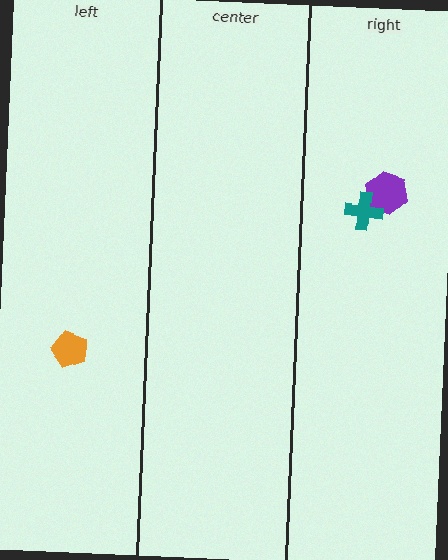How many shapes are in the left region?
1.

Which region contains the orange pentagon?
The left region.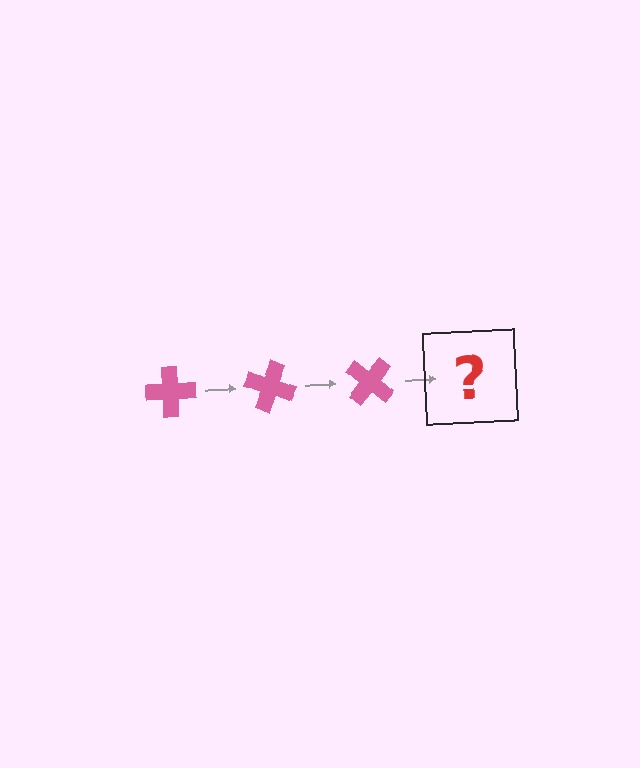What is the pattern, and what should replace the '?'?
The pattern is that the cross rotates 20 degrees each step. The '?' should be a pink cross rotated 60 degrees.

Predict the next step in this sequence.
The next step is a pink cross rotated 60 degrees.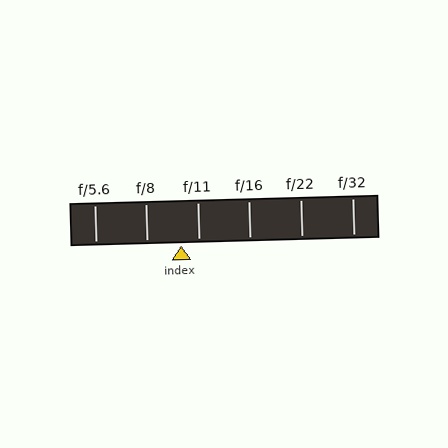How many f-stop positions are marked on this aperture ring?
There are 6 f-stop positions marked.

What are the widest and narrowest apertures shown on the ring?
The widest aperture shown is f/5.6 and the narrowest is f/32.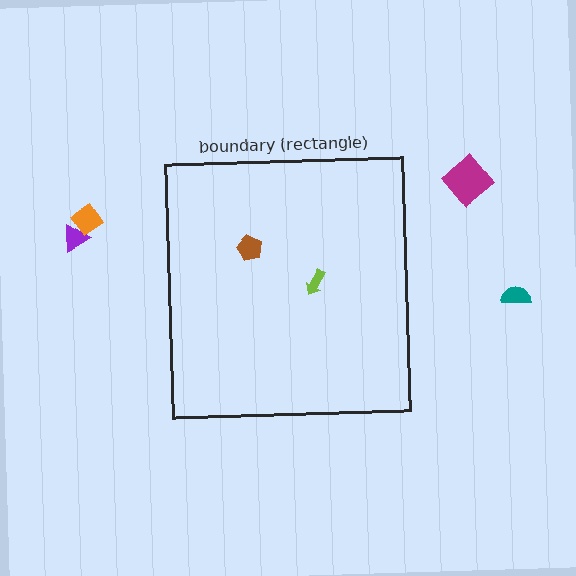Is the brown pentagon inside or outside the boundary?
Inside.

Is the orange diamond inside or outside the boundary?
Outside.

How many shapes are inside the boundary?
2 inside, 4 outside.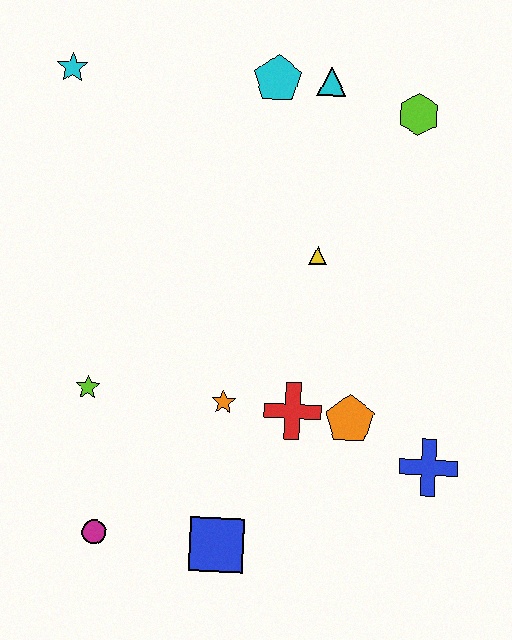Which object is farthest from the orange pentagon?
The cyan star is farthest from the orange pentagon.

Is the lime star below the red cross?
No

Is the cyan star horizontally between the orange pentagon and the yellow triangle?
No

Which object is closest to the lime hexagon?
The cyan triangle is closest to the lime hexagon.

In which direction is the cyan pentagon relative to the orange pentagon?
The cyan pentagon is above the orange pentagon.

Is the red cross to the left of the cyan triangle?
Yes